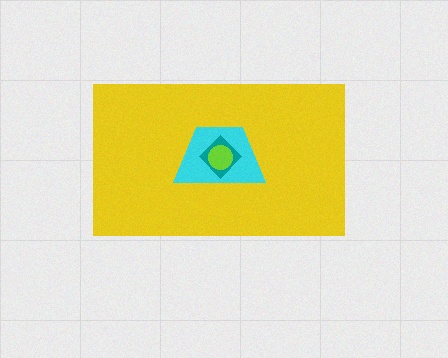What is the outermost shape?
The yellow rectangle.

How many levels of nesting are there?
4.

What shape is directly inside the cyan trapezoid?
The teal diamond.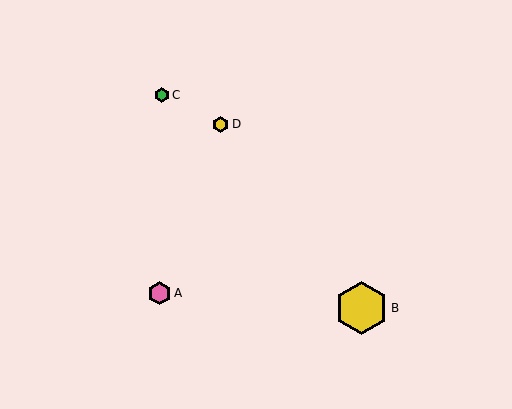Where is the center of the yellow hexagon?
The center of the yellow hexagon is at (221, 124).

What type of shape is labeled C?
Shape C is a green hexagon.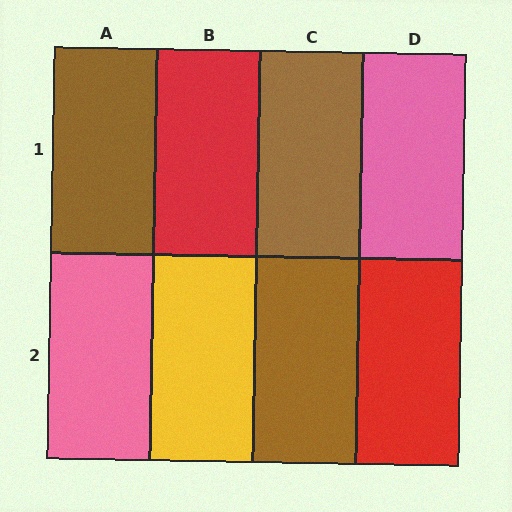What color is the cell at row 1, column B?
Red.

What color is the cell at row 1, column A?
Brown.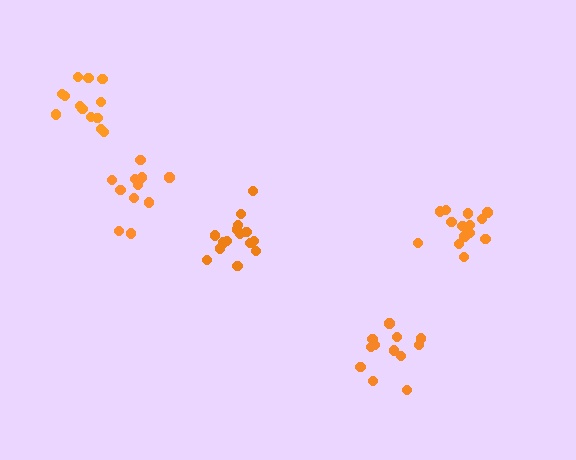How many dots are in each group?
Group 1: 12 dots, Group 2: 11 dots, Group 3: 13 dots, Group 4: 16 dots, Group 5: 15 dots (67 total).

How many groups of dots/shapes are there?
There are 5 groups.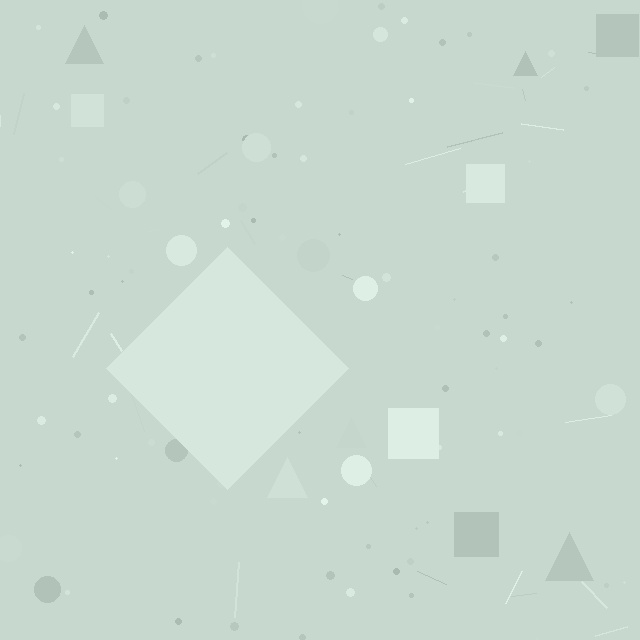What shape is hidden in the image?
A diamond is hidden in the image.